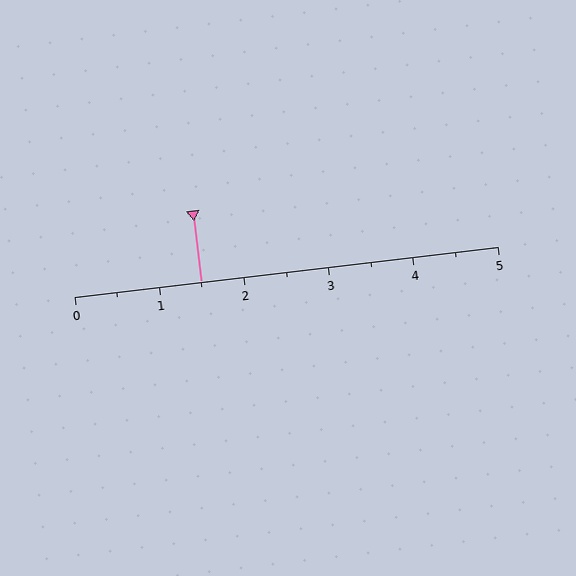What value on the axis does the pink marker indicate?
The marker indicates approximately 1.5.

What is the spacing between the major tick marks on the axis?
The major ticks are spaced 1 apart.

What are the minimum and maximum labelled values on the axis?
The axis runs from 0 to 5.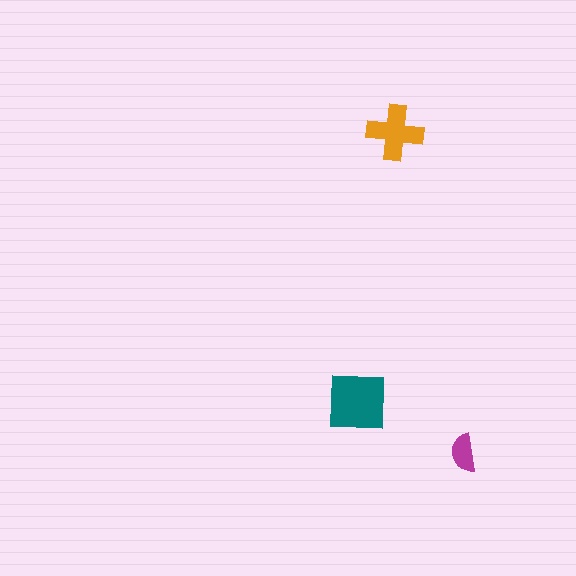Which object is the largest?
The teal square.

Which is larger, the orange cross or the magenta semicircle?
The orange cross.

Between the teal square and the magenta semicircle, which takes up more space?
The teal square.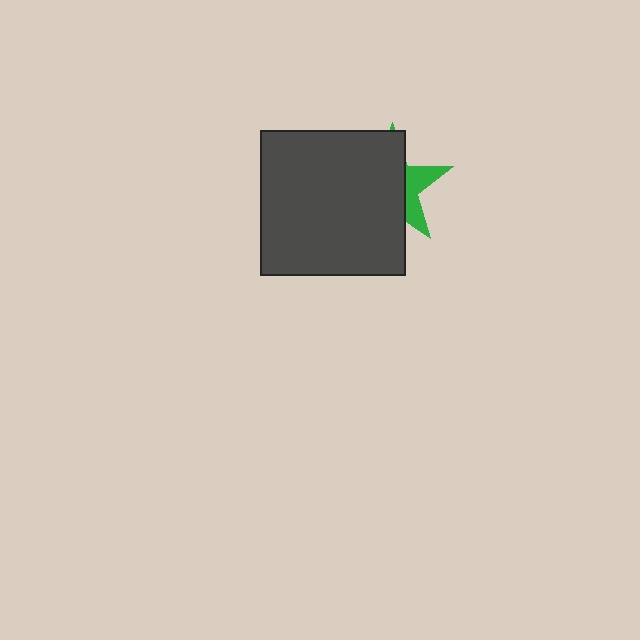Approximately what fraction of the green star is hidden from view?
Roughly 69% of the green star is hidden behind the dark gray square.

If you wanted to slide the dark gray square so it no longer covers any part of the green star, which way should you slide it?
Slide it left — that is the most direct way to separate the two shapes.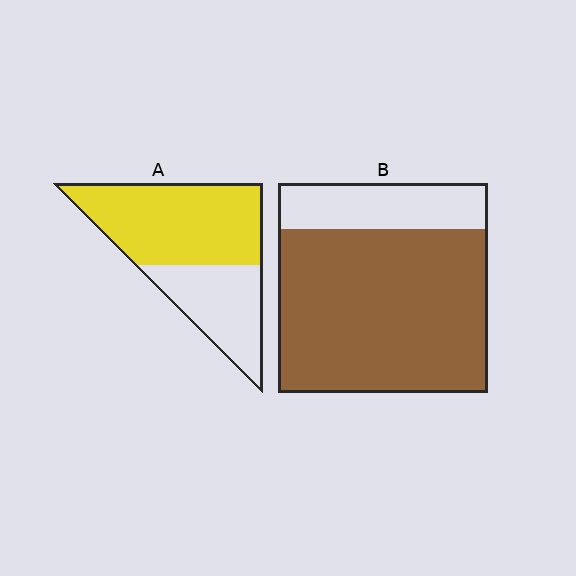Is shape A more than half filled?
Yes.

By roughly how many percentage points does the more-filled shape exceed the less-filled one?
By roughly 15 percentage points (B over A).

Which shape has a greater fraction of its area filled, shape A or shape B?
Shape B.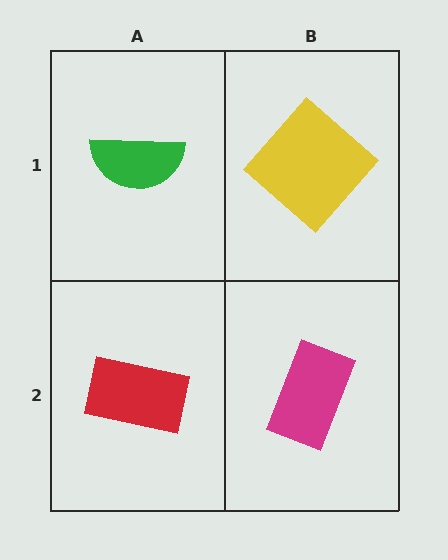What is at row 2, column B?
A magenta rectangle.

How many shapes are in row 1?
2 shapes.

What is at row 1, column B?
A yellow diamond.